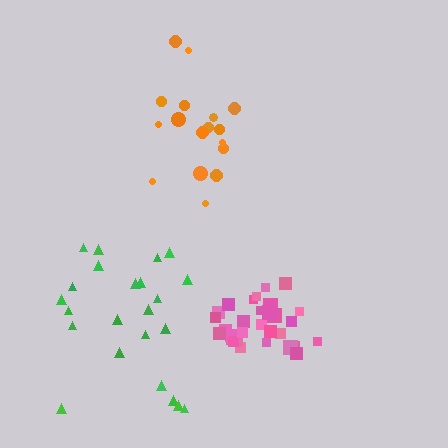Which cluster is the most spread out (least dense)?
Green.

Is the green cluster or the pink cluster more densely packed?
Pink.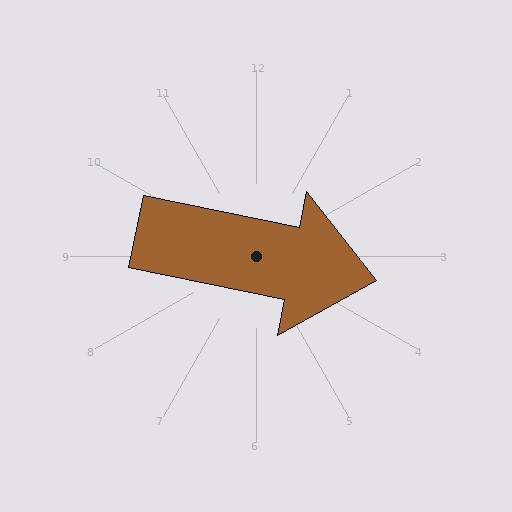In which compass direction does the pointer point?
East.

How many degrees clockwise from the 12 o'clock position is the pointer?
Approximately 102 degrees.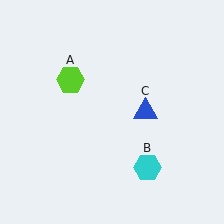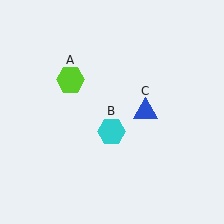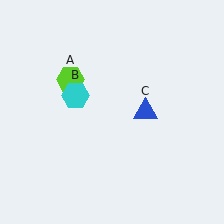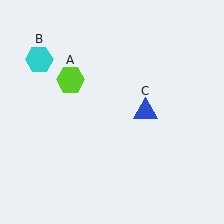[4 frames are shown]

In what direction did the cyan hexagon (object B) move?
The cyan hexagon (object B) moved up and to the left.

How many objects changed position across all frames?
1 object changed position: cyan hexagon (object B).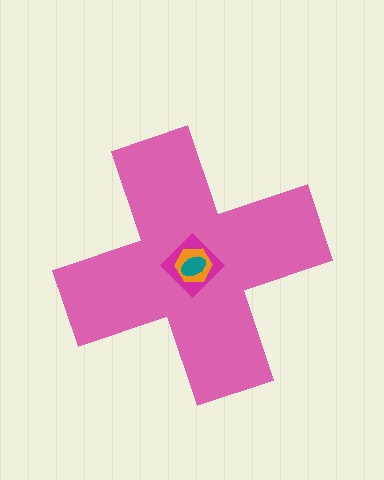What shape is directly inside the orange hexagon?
The teal ellipse.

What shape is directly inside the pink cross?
The magenta diamond.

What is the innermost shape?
The teal ellipse.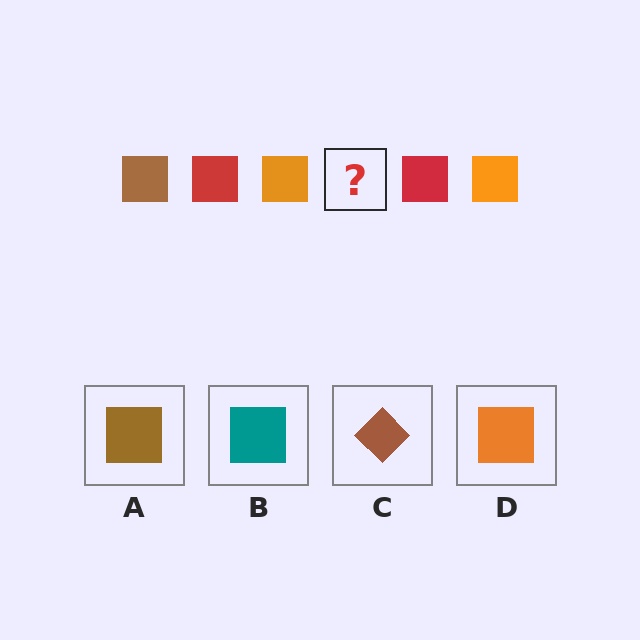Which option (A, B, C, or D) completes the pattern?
A.